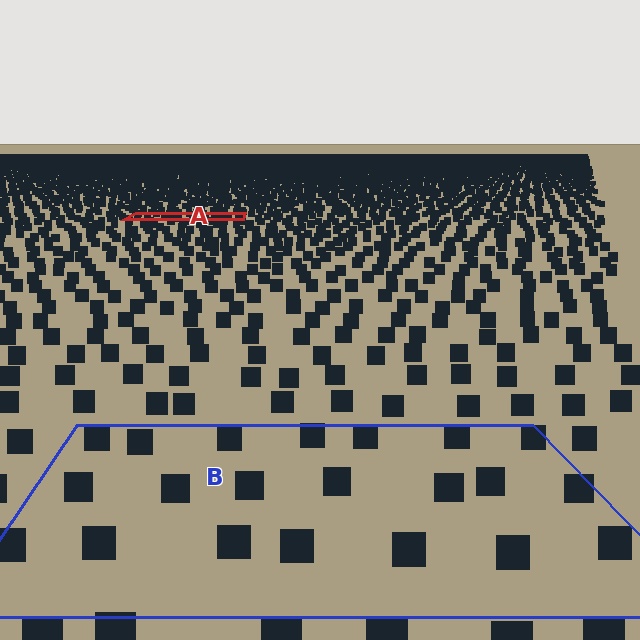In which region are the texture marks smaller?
The texture marks are smaller in region A, because it is farther away.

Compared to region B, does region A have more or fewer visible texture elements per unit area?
Region A has more texture elements per unit area — they are packed more densely because it is farther away.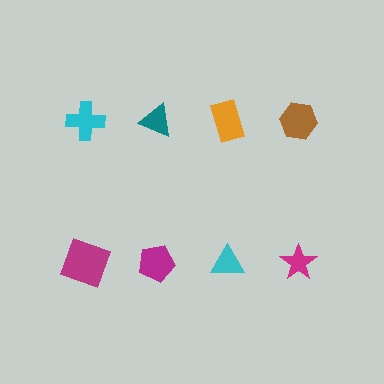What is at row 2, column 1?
A magenta square.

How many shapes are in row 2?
4 shapes.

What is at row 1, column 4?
A brown hexagon.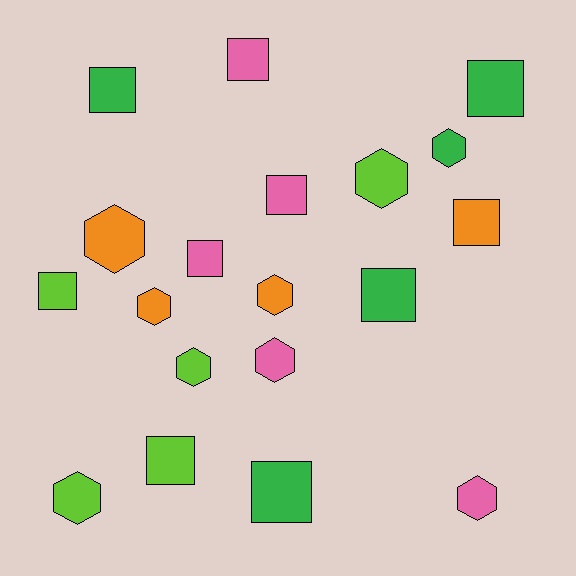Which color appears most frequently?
Green, with 5 objects.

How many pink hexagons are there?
There are 2 pink hexagons.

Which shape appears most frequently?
Square, with 10 objects.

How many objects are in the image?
There are 19 objects.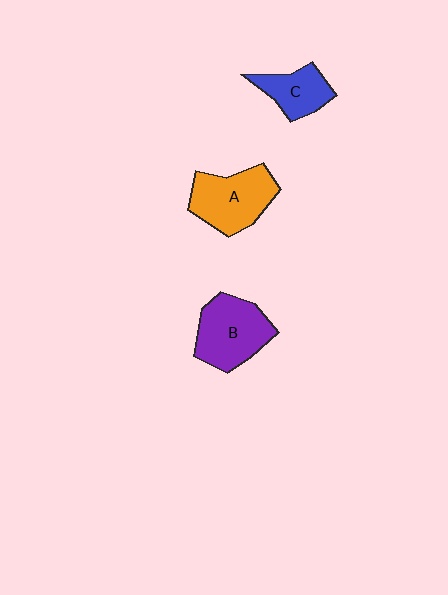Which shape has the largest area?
Shape B (purple).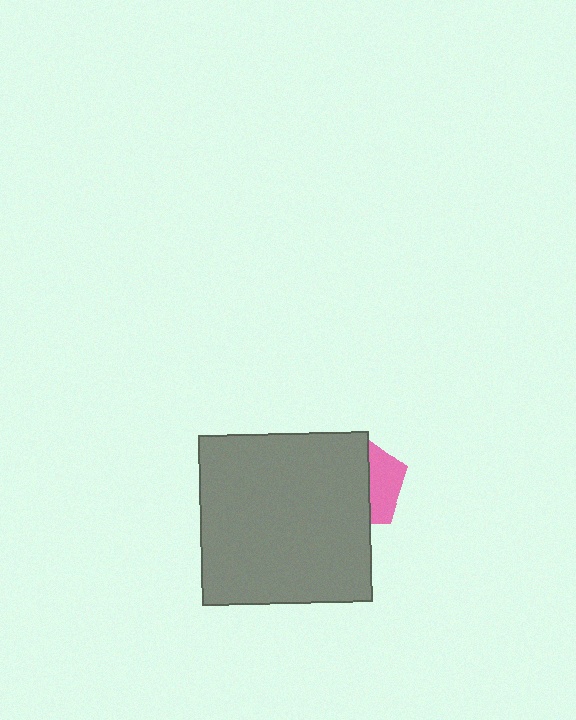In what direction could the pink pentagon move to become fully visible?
The pink pentagon could move right. That would shift it out from behind the gray square entirely.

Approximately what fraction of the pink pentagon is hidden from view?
Roughly 65% of the pink pentagon is hidden behind the gray square.